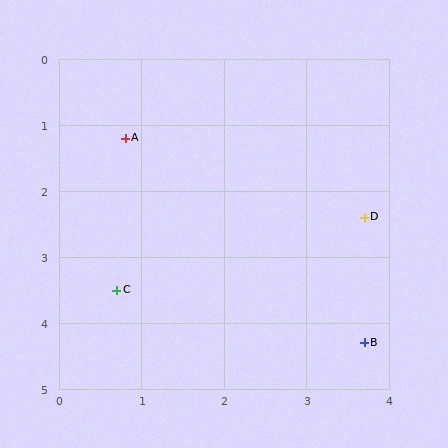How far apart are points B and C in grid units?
Points B and C are about 3.1 grid units apart.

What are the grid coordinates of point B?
Point B is at approximately (3.7, 4.3).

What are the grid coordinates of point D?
Point D is at approximately (3.7, 2.4).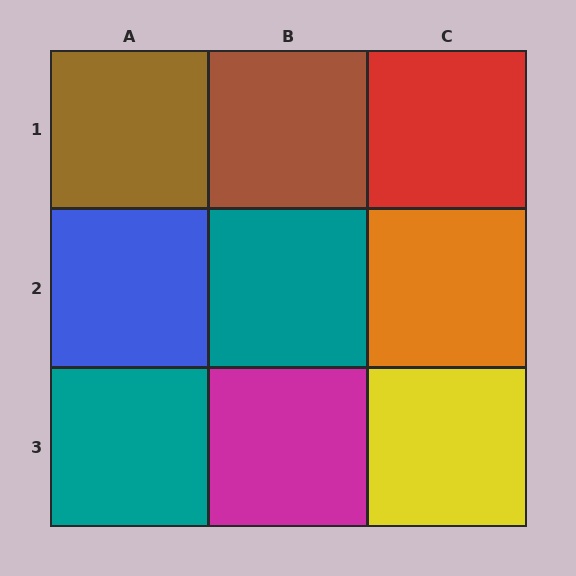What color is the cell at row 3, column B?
Magenta.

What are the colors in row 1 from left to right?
Brown, brown, red.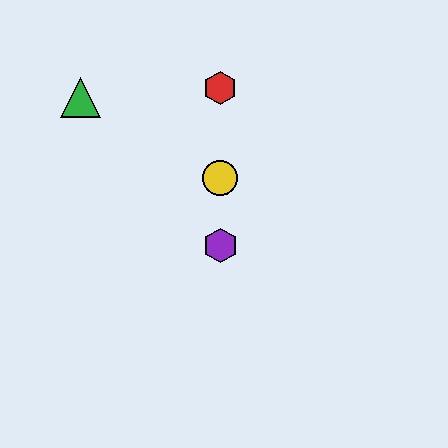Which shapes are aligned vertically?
The red hexagon, the blue star, the yellow circle, the purple hexagon are aligned vertically.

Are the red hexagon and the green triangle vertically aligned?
No, the red hexagon is at x≈220 and the green triangle is at x≈81.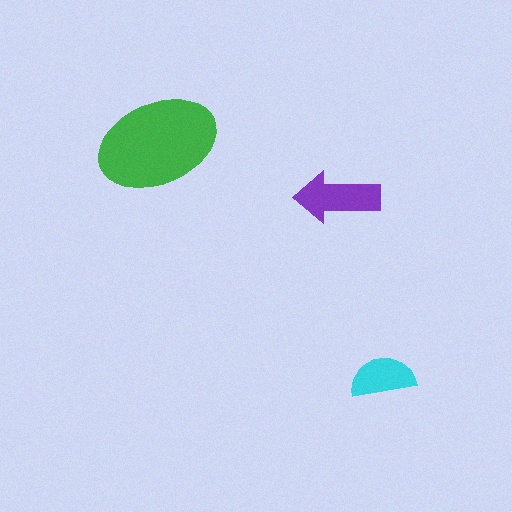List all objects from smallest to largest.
The cyan semicircle, the purple arrow, the green ellipse.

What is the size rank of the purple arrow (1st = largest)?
2nd.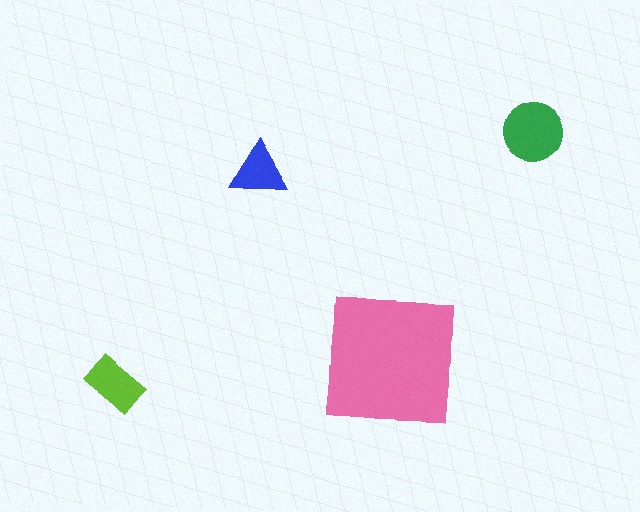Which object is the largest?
The pink square.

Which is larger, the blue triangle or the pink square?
The pink square.